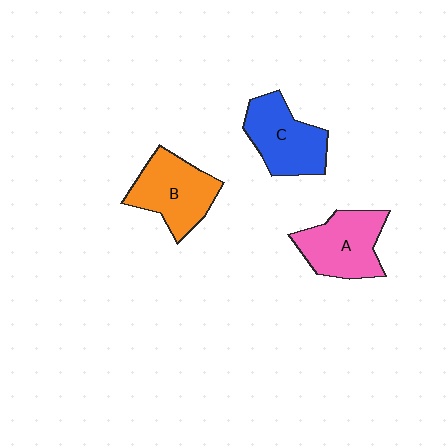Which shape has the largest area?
Shape B (orange).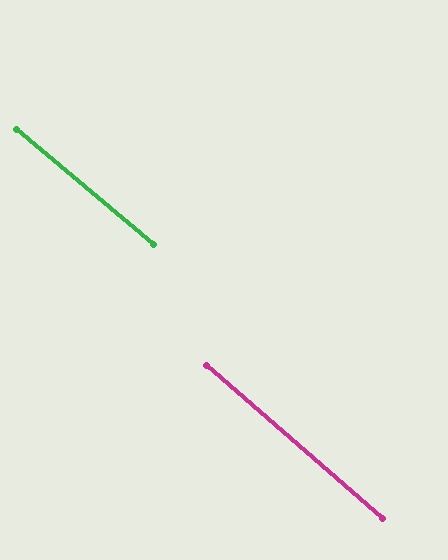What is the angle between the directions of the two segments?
Approximately 1 degree.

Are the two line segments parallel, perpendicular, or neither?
Parallel — their directions differ by only 1.0°.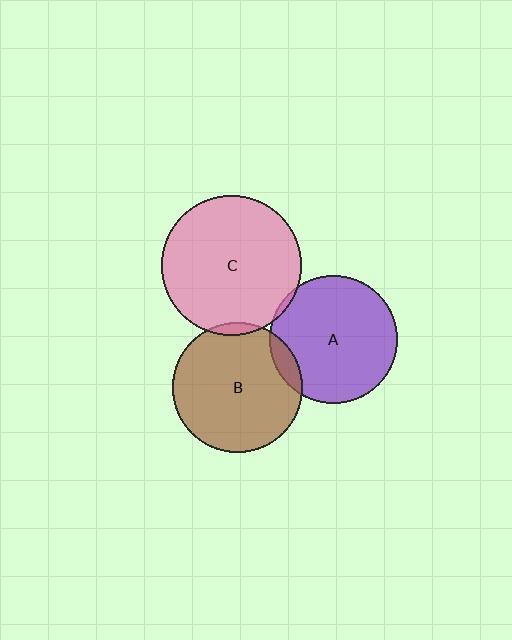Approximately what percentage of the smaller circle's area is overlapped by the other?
Approximately 10%.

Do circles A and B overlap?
Yes.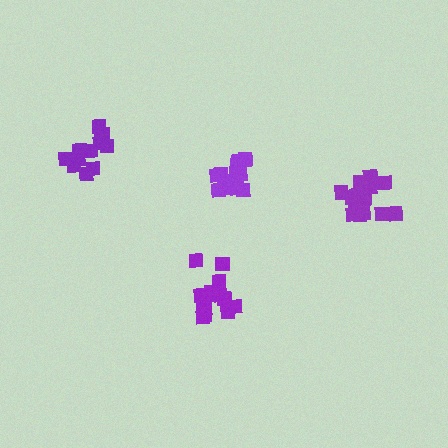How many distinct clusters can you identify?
There are 4 distinct clusters.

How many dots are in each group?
Group 1: 14 dots, Group 2: 12 dots, Group 3: 17 dots, Group 4: 16 dots (59 total).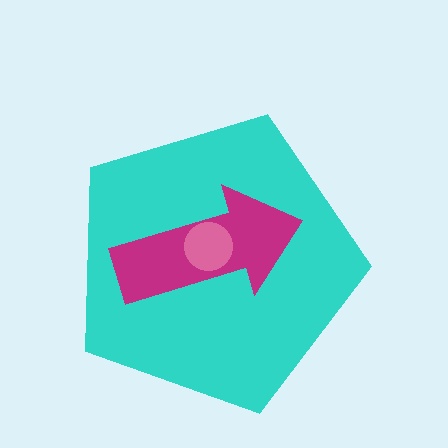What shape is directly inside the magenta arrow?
The pink circle.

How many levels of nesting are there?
3.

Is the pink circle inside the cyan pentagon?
Yes.